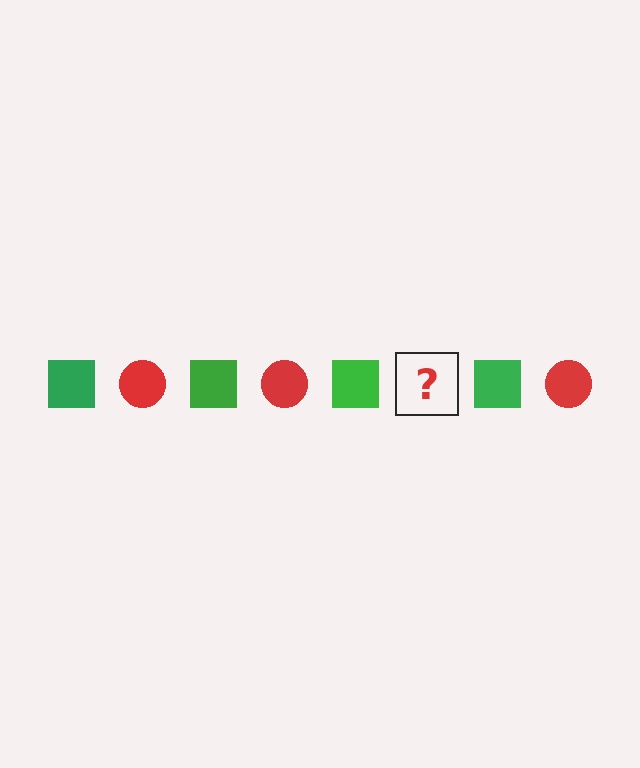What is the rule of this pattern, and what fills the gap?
The rule is that the pattern alternates between green square and red circle. The gap should be filled with a red circle.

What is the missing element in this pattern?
The missing element is a red circle.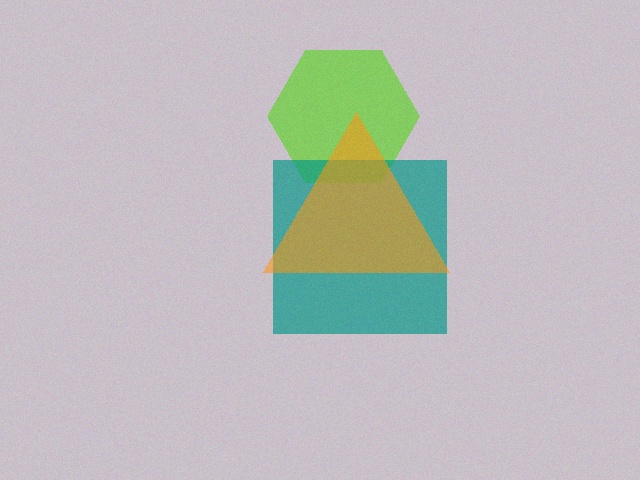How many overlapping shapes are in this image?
There are 3 overlapping shapes in the image.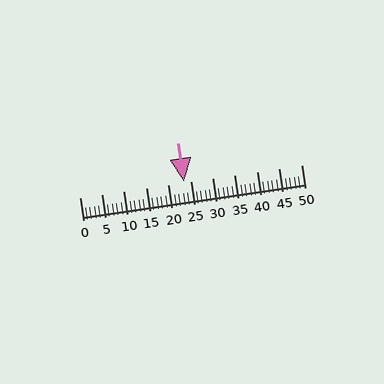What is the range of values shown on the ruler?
The ruler shows values from 0 to 50.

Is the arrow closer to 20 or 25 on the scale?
The arrow is closer to 25.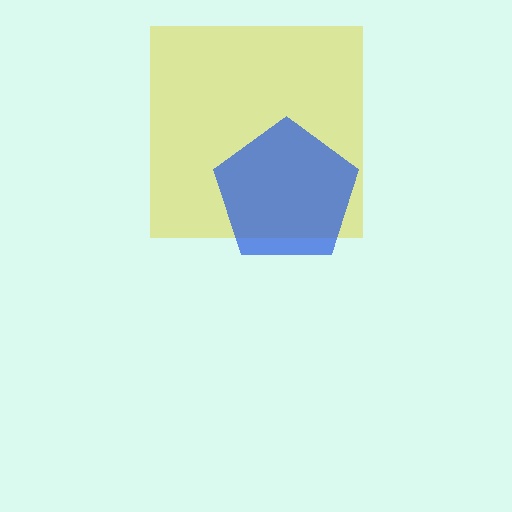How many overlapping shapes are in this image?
There are 2 overlapping shapes in the image.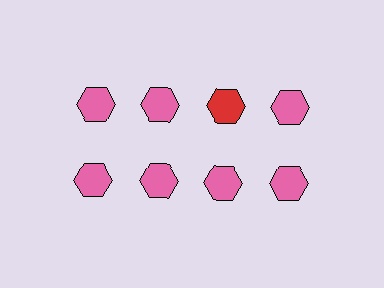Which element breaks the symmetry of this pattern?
The red hexagon in the top row, center column breaks the symmetry. All other shapes are pink hexagons.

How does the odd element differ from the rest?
It has a different color: red instead of pink.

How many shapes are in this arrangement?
There are 8 shapes arranged in a grid pattern.